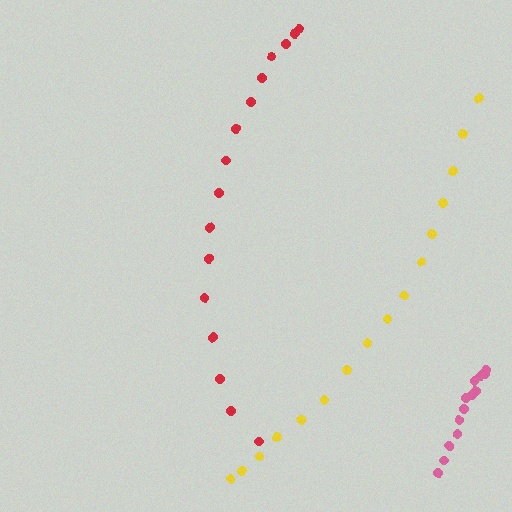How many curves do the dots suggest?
There are 3 distinct paths.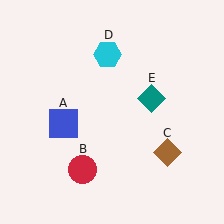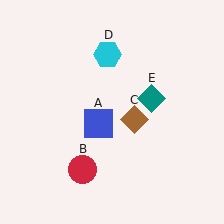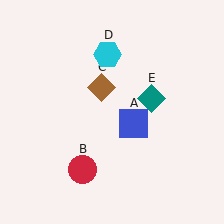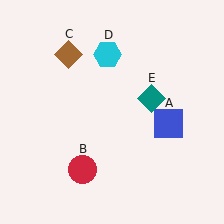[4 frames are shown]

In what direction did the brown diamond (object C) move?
The brown diamond (object C) moved up and to the left.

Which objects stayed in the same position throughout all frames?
Red circle (object B) and cyan hexagon (object D) and teal diamond (object E) remained stationary.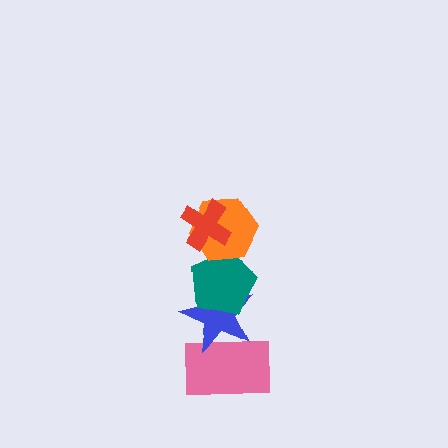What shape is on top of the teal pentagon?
The orange hexagon is on top of the teal pentagon.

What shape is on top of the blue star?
The teal pentagon is on top of the blue star.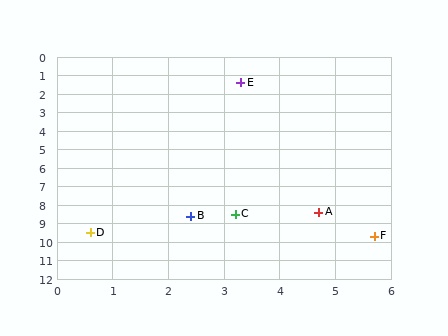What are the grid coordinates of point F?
Point F is at approximately (5.7, 9.7).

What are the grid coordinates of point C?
Point C is at approximately (3.2, 8.5).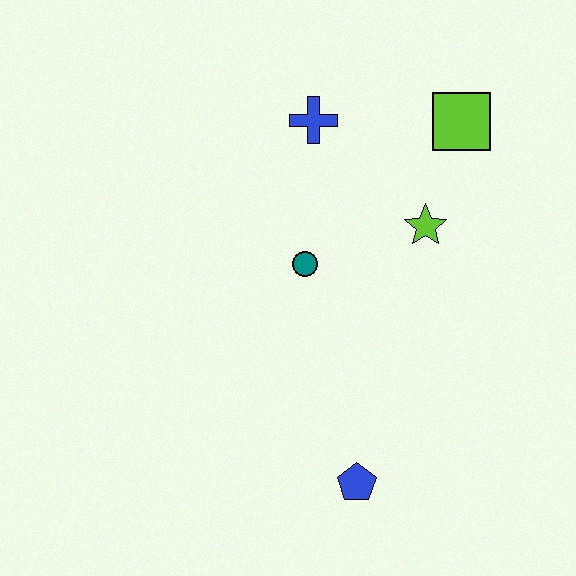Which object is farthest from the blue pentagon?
The lime square is farthest from the blue pentagon.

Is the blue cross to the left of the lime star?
Yes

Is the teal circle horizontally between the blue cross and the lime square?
No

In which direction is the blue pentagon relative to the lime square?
The blue pentagon is below the lime square.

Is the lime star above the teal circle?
Yes